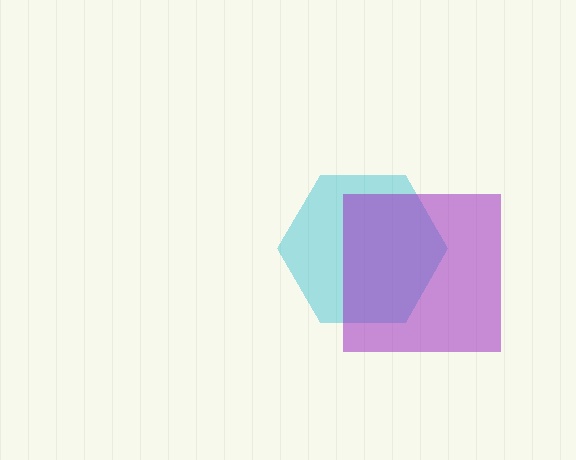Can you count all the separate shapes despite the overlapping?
Yes, there are 2 separate shapes.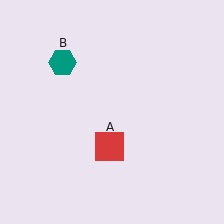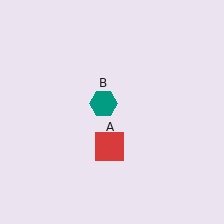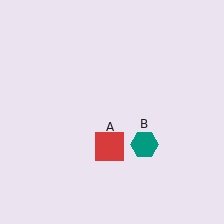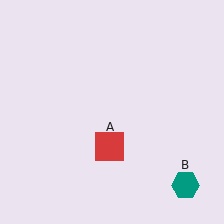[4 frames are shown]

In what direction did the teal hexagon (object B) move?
The teal hexagon (object B) moved down and to the right.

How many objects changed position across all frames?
1 object changed position: teal hexagon (object B).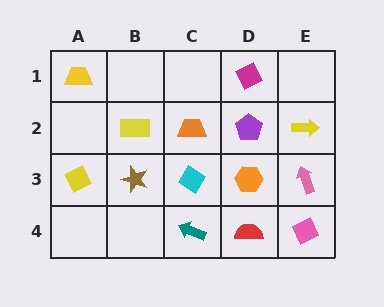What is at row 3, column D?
An orange hexagon.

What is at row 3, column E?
A pink arrow.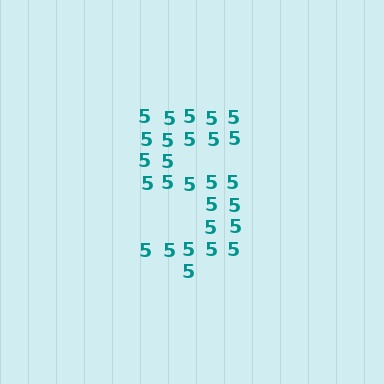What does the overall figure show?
The overall figure shows the digit 5.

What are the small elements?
The small elements are digit 5's.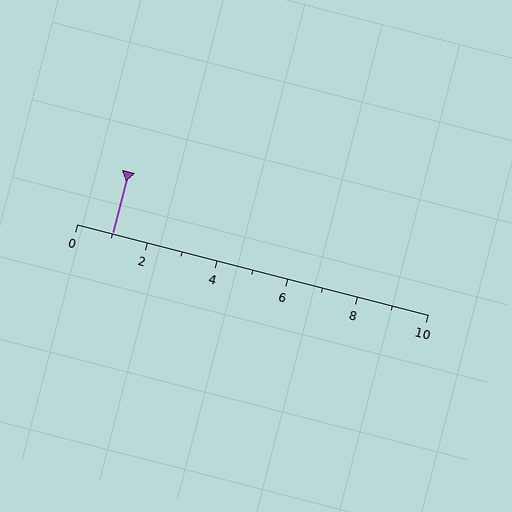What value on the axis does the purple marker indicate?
The marker indicates approximately 1.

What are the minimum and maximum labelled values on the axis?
The axis runs from 0 to 10.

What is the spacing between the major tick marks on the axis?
The major ticks are spaced 2 apart.